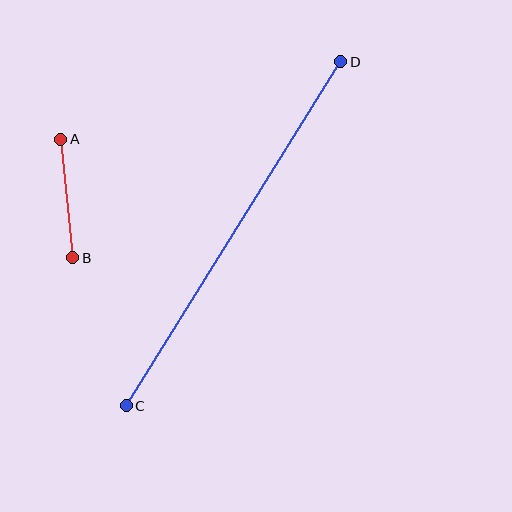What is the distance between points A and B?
The distance is approximately 119 pixels.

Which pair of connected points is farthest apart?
Points C and D are farthest apart.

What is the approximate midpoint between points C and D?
The midpoint is at approximately (234, 234) pixels.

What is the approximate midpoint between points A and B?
The midpoint is at approximately (67, 198) pixels.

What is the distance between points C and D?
The distance is approximately 405 pixels.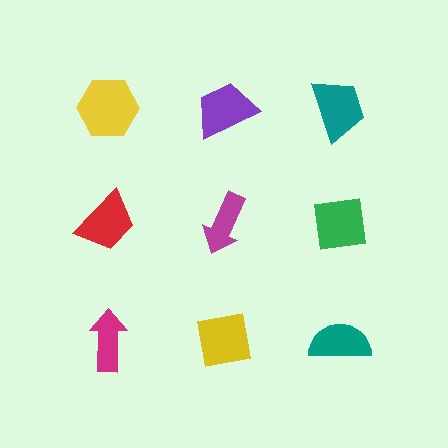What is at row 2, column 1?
A red trapezoid.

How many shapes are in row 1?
3 shapes.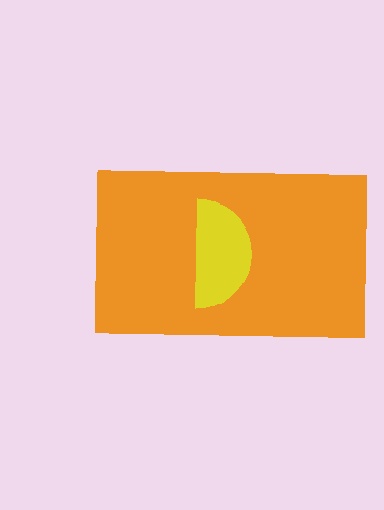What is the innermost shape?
The yellow semicircle.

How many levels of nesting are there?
2.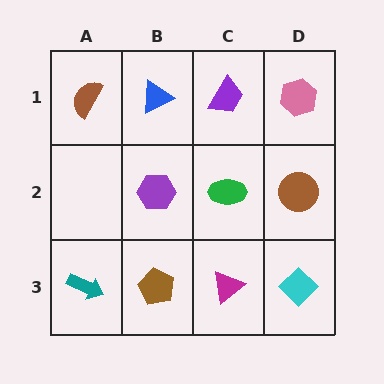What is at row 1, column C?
A purple trapezoid.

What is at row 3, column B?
A brown pentagon.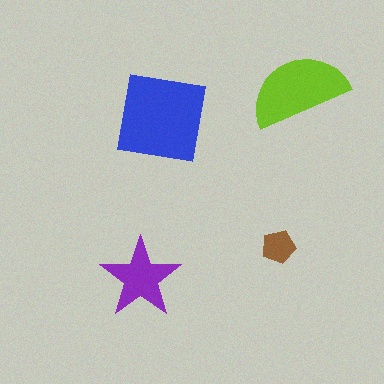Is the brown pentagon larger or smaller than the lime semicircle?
Smaller.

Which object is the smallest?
The brown pentagon.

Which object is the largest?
The blue square.